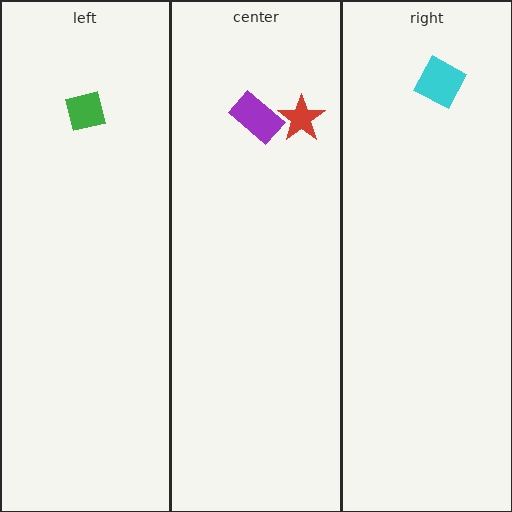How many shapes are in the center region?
2.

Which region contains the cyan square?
The right region.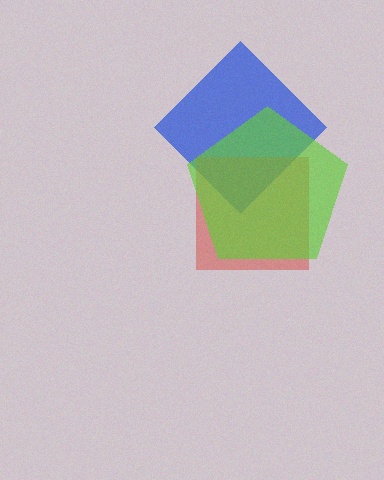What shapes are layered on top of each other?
The layered shapes are: a blue diamond, a red square, a lime pentagon.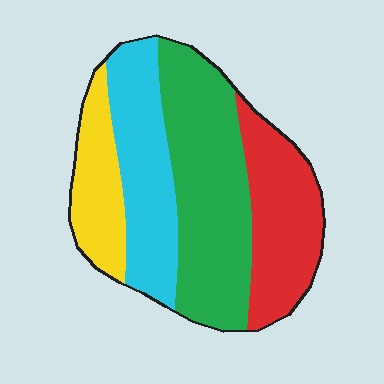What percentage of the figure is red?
Red covers about 25% of the figure.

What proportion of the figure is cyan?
Cyan takes up between a sixth and a third of the figure.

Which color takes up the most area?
Green, at roughly 35%.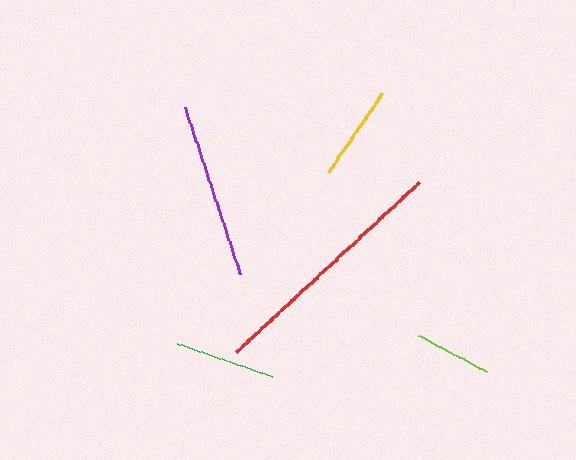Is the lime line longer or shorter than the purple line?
The purple line is longer than the lime line.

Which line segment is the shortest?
The lime line is the shortest at approximately 78 pixels.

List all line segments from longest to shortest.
From longest to shortest: red, purple, green, yellow, lime.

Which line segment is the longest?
The red line is the longest at approximately 249 pixels.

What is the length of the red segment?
The red segment is approximately 249 pixels long.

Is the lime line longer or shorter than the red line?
The red line is longer than the lime line.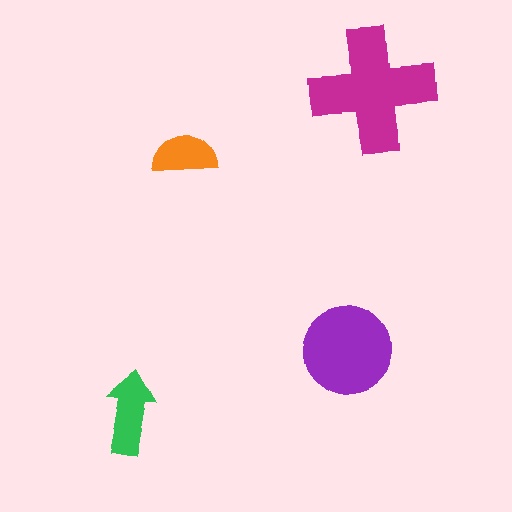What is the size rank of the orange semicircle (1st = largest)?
4th.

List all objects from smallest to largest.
The orange semicircle, the green arrow, the purple circle, the magenta cross.